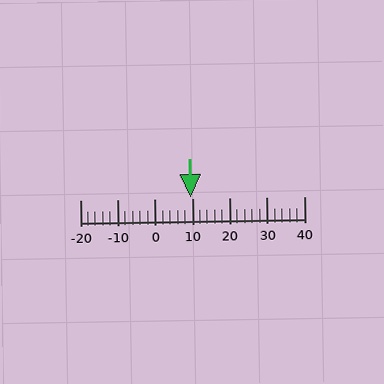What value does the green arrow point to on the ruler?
The green arrow points to approximately 10.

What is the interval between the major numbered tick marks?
The major tick marks are spaced 10 units apart.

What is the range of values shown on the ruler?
The ruler shows values from -20 to 40.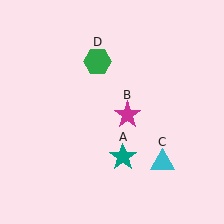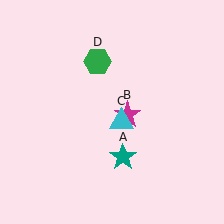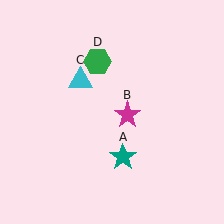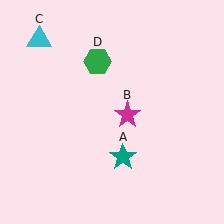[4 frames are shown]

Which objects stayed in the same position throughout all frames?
Teal star (object A) and magenta star (object B) and green hexagon (object D) remained stationary.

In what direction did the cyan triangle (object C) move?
The cyan triangle (object C) moved up and to the left.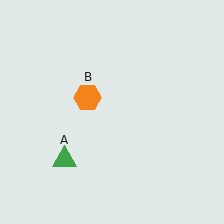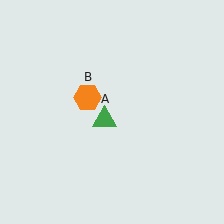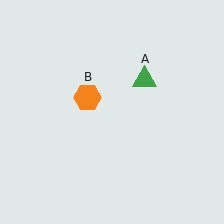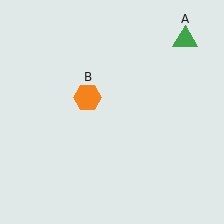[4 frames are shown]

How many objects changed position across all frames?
1 object changed position: green triangle (object A).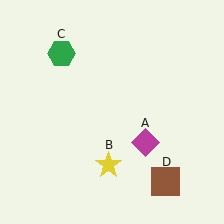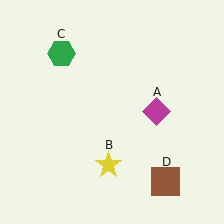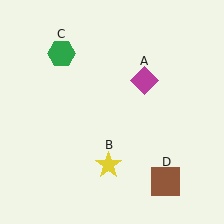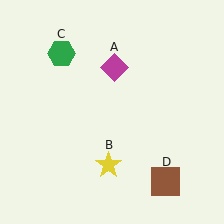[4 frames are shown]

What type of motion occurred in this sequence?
The magenta diamond (object A) rotated counterclockwise around the center of the scene.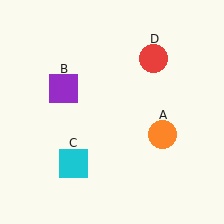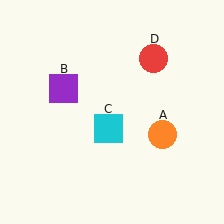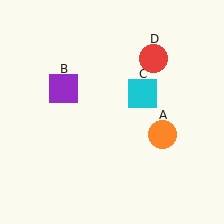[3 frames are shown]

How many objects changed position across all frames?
1 object changed position: cyan square (object C).